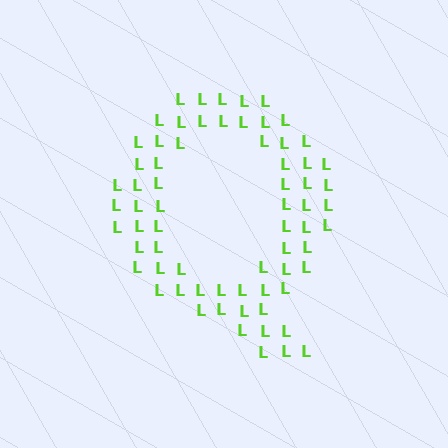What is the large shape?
The large shape is the letter Q.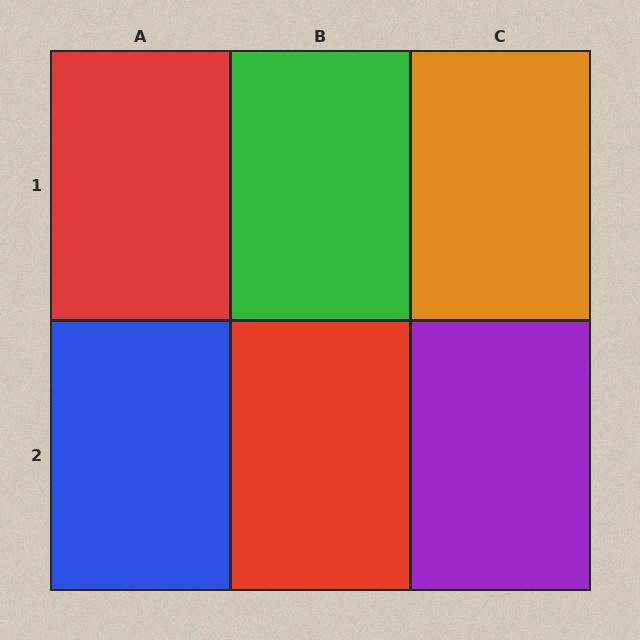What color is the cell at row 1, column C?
Orange.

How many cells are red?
2 cells are red.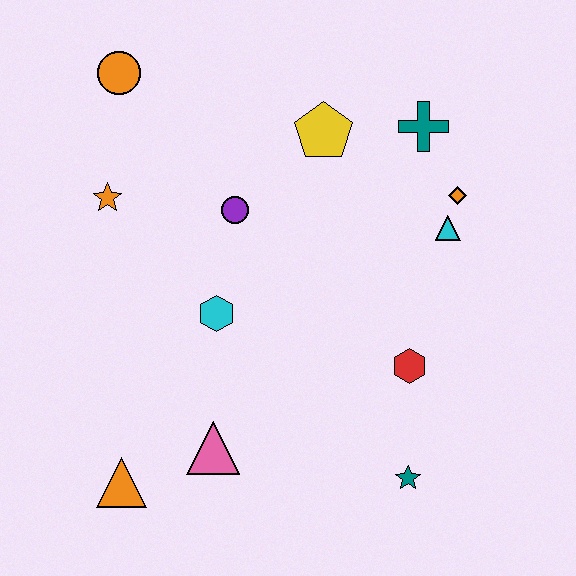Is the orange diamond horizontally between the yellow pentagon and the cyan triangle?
No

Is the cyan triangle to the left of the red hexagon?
No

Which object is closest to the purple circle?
The cyan hexagon is closest to the purple circle.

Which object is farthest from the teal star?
The orange circle is farthest from the teal star.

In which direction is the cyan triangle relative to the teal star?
The cyan triangle is above the teal star.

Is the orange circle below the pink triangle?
No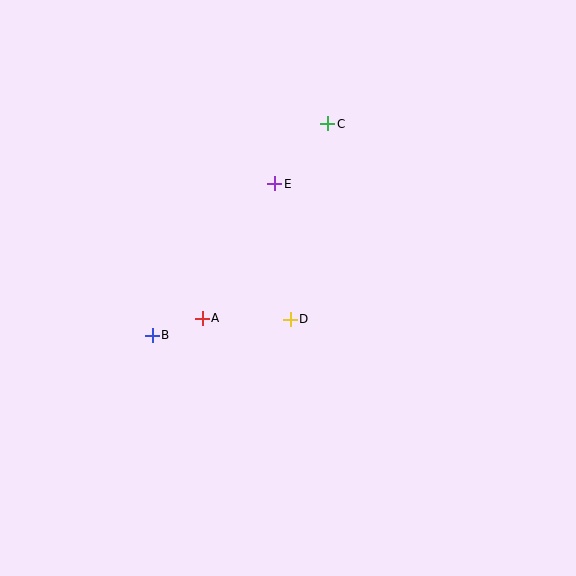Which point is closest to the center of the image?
Point D at (290, 319) is closest to the center.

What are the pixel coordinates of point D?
Point D is at (290, 319).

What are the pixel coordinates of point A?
Point A is at (202, 318).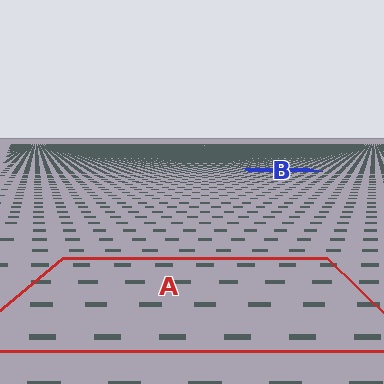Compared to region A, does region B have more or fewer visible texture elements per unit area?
Region B has more texture elements per unit area — they are packed more densely because it is farther away.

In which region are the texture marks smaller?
The texture marks are smaller in region B, because it is farther away.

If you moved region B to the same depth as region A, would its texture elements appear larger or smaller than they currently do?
They would appear larger. At a closer depth, the same texture elements are projected at a bigger on-screen size.